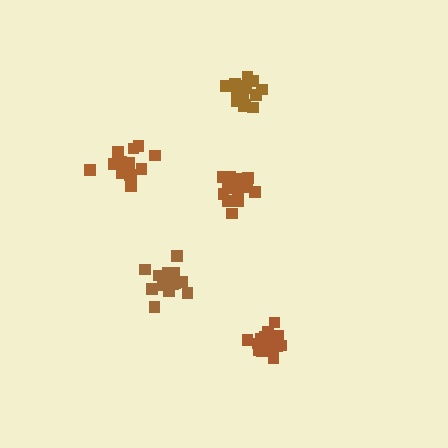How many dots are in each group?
Group 1: 18 dots, Group 2: 15 dots, Group 3: 16 dots, Group 4: 16 dots, Group 5: 15 dots (80 total).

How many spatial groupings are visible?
There are 5 spatial groupings.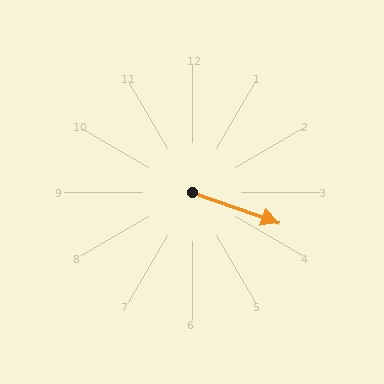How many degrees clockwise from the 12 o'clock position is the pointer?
Approximately 109 degrees.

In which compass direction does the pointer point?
East.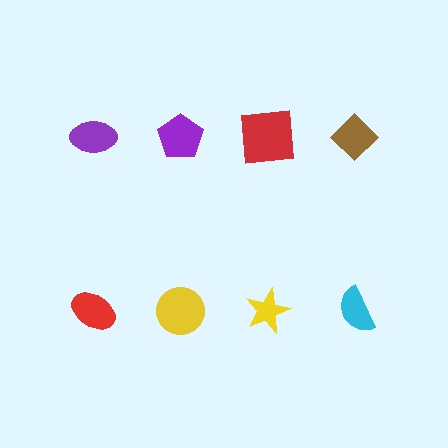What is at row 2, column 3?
A yellow star.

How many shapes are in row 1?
4 shapes.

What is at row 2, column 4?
A cyan semicircle.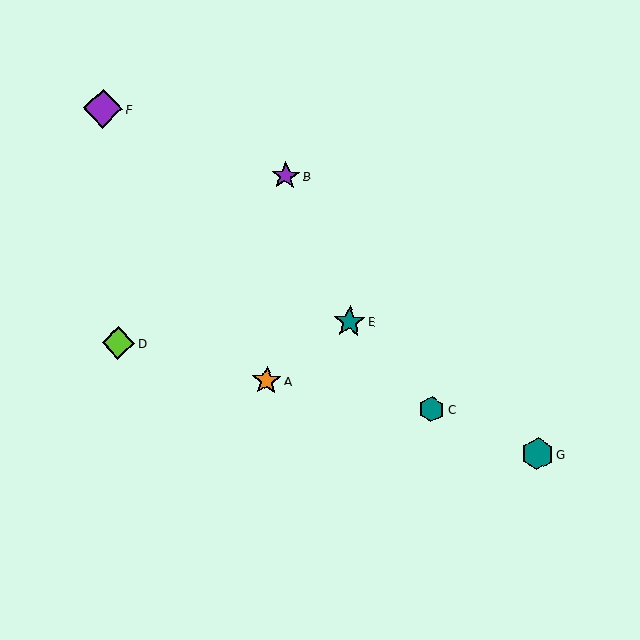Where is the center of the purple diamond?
The center of the purple diamond is at (103, 109).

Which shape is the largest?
The purple diamond (labeled F) is the largest.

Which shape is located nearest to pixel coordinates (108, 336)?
The lime diamond (labeled D) at (118, 343) is nearest to that location.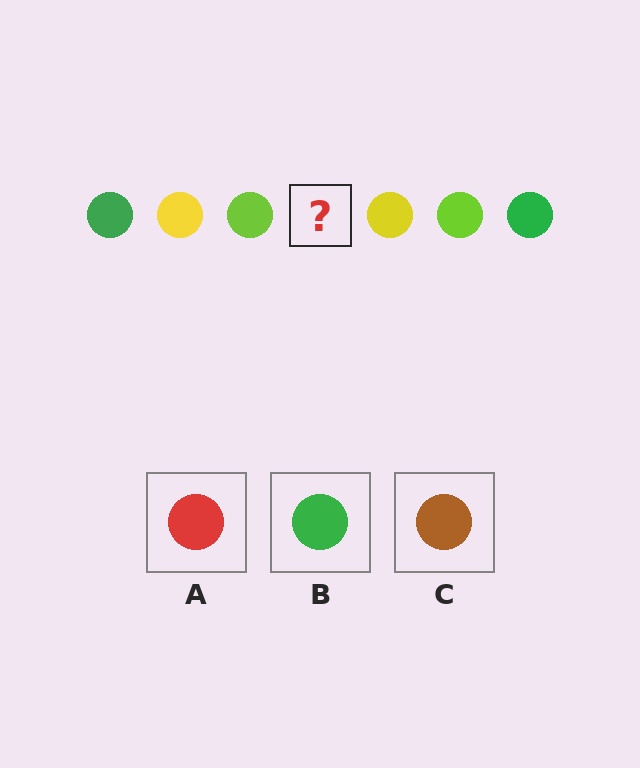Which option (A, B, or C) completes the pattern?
B.